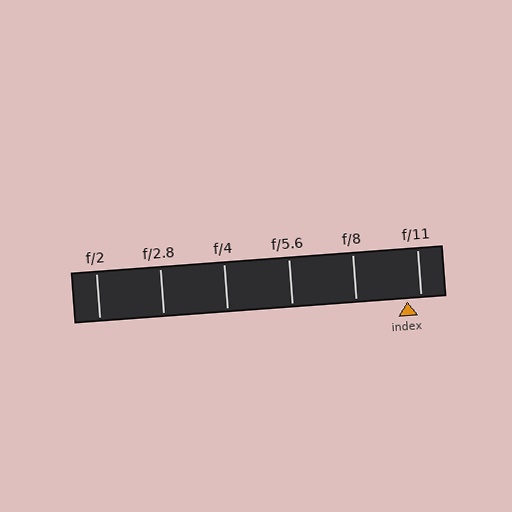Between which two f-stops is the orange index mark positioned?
The index mark is between f/8 and f/11.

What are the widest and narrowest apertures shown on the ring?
The widest aperture shown is f/2 and the narrowest is f/11.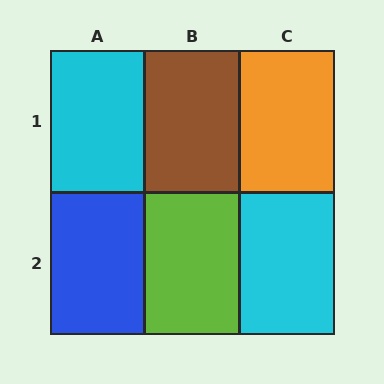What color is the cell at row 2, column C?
Cyan.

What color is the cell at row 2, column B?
Lime.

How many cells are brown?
1 cell is brown.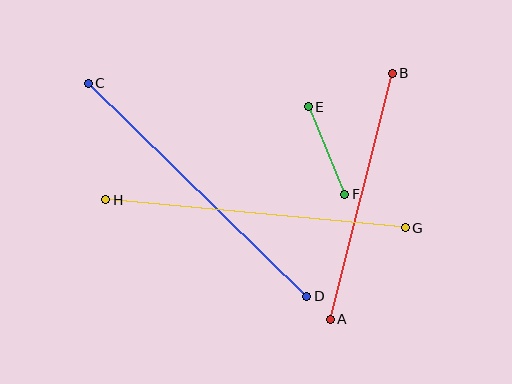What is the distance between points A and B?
The distance is approximately 254 pixels.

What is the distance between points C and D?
The distance is approximately 305 pixels.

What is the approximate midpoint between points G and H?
The midpoint is at approximately (256, 214) pixels.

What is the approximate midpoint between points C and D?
The midpoint is at approximately (198, 190) pixels.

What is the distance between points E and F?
The distance is approximately 95 pixels.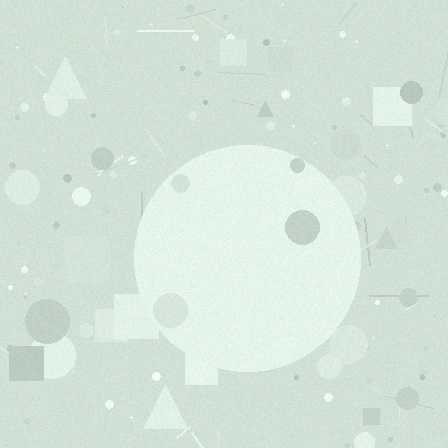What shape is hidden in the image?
A circle is hidden in the image.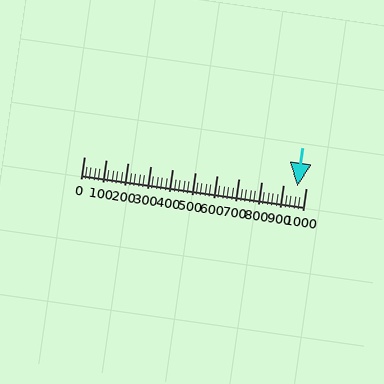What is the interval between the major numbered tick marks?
The major tick marks are spaced 100 units apart.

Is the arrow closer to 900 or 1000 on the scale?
The arrow is closer to 1000.